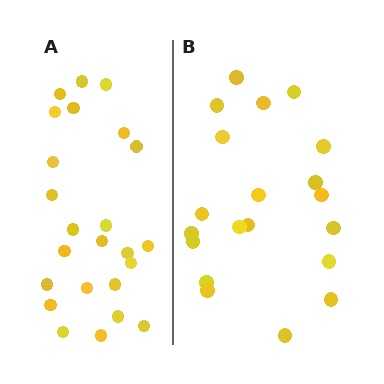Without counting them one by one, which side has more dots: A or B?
Region A (the left region) has more dots.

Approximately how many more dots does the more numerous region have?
Region A has about 4 more dots than region B.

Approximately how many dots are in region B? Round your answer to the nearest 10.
About 20 dots.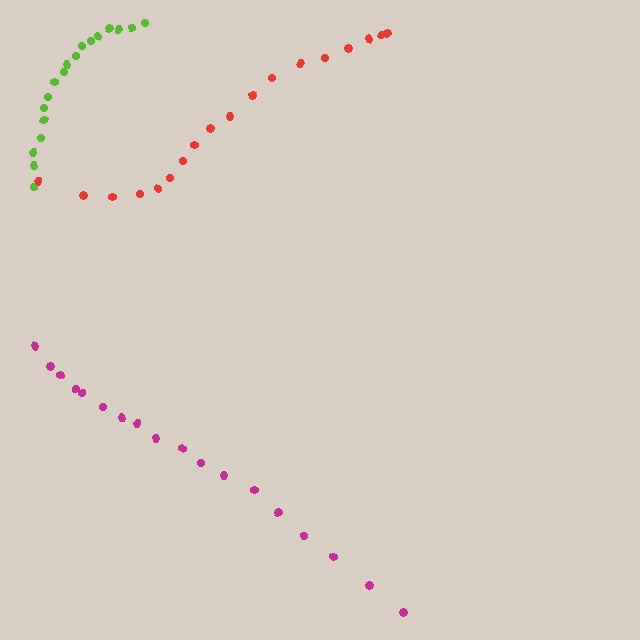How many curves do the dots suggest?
There are 3 distinct paths.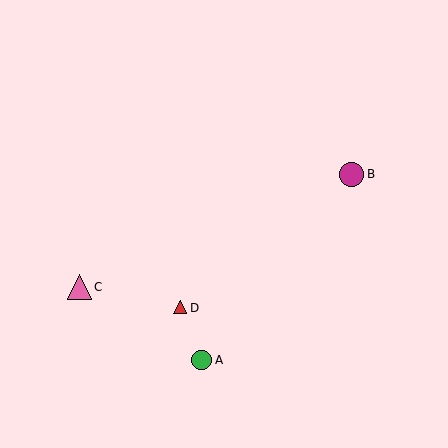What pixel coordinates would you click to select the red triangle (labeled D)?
Click at (180, 308) to select the red triangle D.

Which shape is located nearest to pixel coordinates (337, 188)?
The magenta circle (labeled B) at (351, 174) is nearest to that location.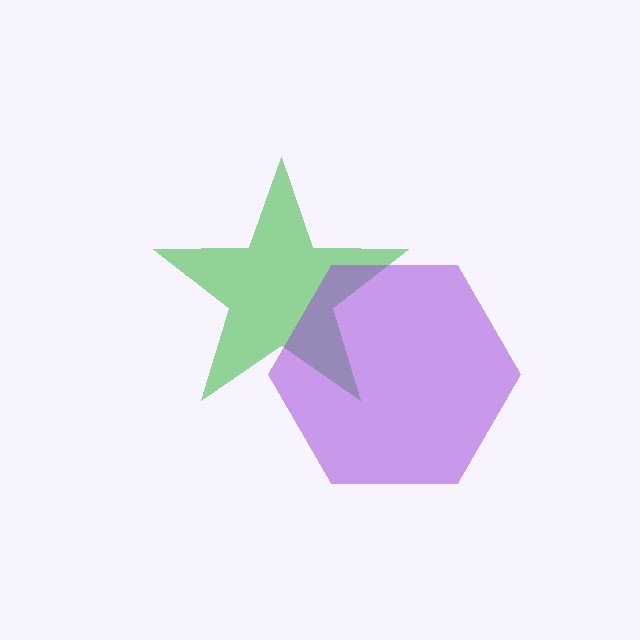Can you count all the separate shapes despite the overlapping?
Yes, there are 2 separate shapes.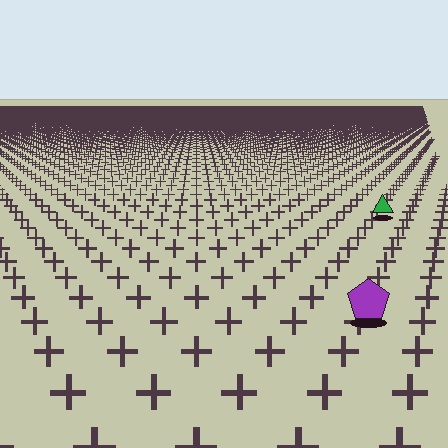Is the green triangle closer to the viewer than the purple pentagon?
No. The purple pentagon is closer — you can tell from the texture gradient: the ground texture is coarser near it.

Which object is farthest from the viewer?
The green triangle is farthest from the viewer. It appears smaller and the ground texture around it is denser.